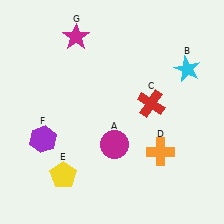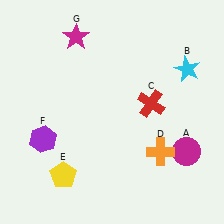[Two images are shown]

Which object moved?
The magenta circle (A) moved right.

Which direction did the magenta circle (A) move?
The magenta circle (A) moved right.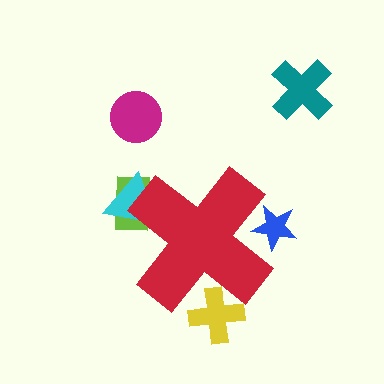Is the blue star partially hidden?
Yes, the blue star is partially hidden behind the red cross.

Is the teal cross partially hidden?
No, the teal cross is fully visible.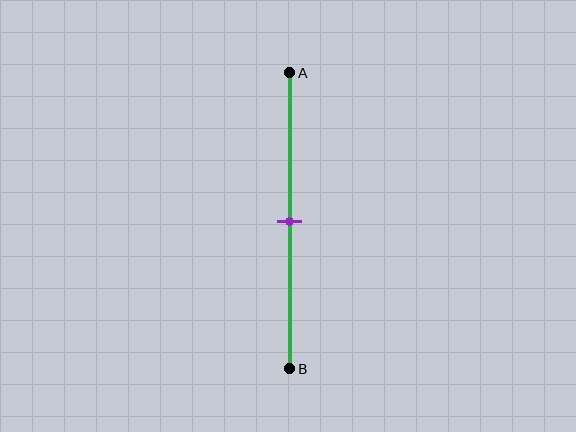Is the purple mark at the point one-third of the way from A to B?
No, the mark is at about 50% from A, not at the 33% one-third point.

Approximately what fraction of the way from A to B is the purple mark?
The purple mark is approximately 50% of the way from A to B.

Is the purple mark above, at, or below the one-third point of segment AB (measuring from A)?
The purple mark is below the one-third point of segment AB.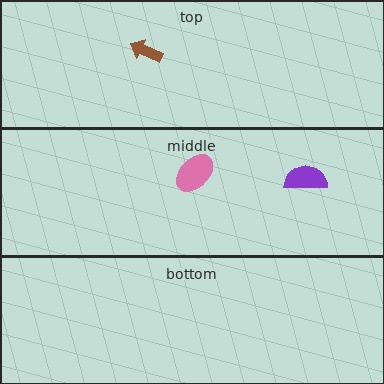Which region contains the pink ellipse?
The middle region.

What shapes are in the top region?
The brown arrow.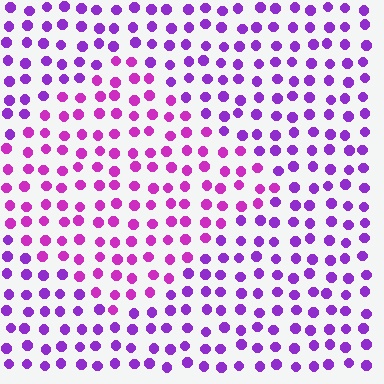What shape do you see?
I see a diamond.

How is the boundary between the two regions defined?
The boundary is defined purely by a slight shift in hue (about 26 degrees). Spacing, size, and orientation are identical on both sides.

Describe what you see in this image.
The image is filled with small purple elements in a uniform arrangement. A diamond-shaped region is visible where the elements are tinted to a slightly different hue, forming a subtle color boundary.